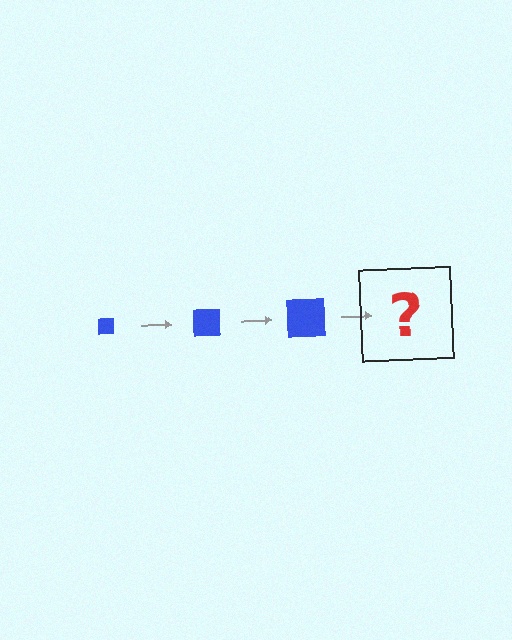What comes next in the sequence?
The next element should be a blue square, larger than the previous one.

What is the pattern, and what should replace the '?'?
The pattern is that the square gets progressively larger each step. The '?' should be a blue square, larger than the previous one.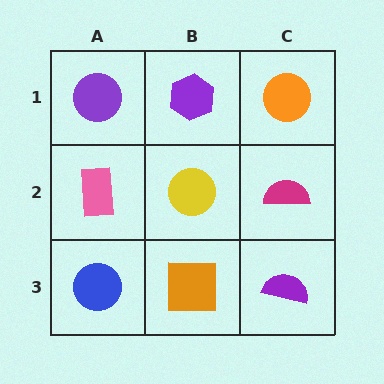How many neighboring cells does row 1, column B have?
3.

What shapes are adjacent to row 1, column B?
A yellow circle (row 2, column B), a purple circle (row 1, column A), an orange circle (row 1, column C).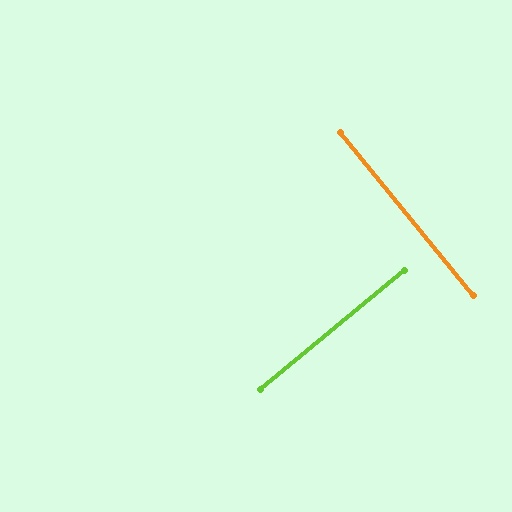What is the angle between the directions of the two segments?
Approximately 90 degrees.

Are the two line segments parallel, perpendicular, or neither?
Perpendicular — they meet at approximately 90°.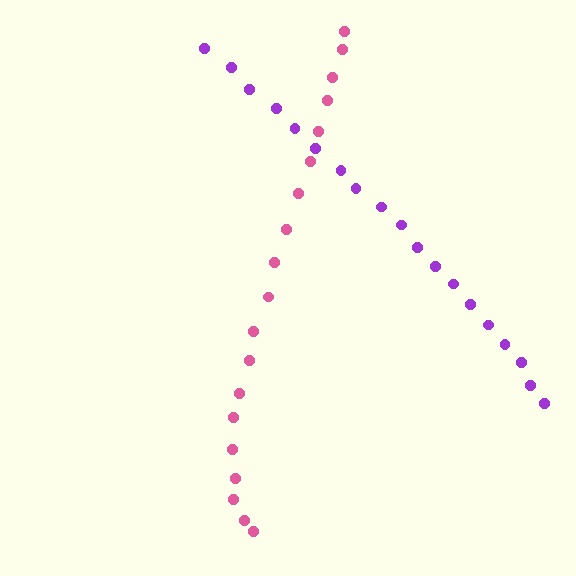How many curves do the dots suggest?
There are 2 distinct paths.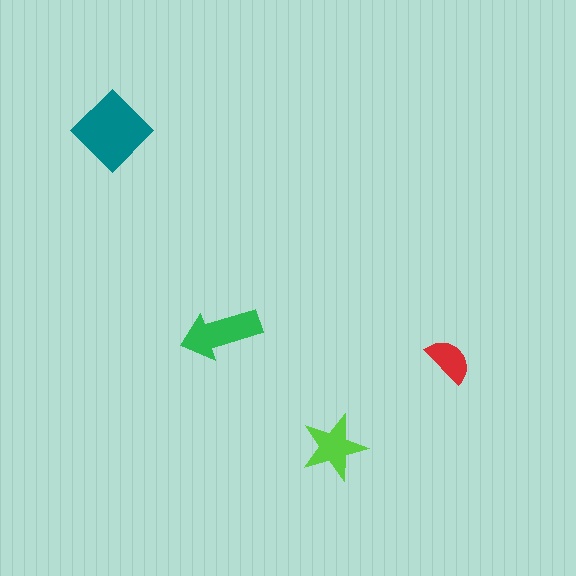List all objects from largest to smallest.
The teal diamond, the green arrow, the lime star, the red semicircle.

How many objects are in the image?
There are 4 objects in the image.